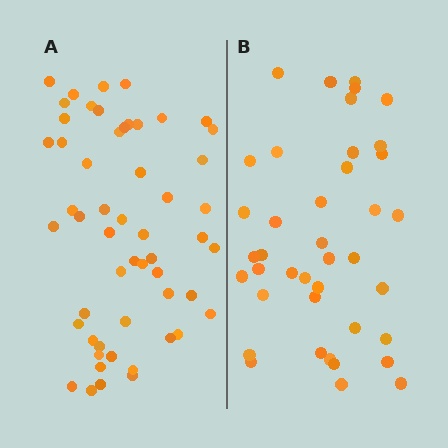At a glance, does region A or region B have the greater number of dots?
Region A (the left region) has more dots.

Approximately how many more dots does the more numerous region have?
Region A has approximately 15 more dots than region B.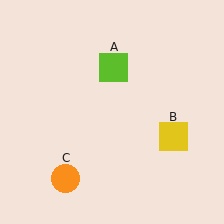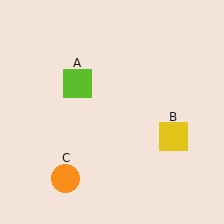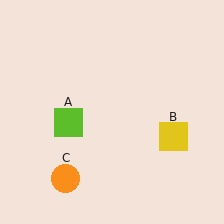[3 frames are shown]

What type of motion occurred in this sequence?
The lime square (object A) rotated counterclockwise around the center of the scene.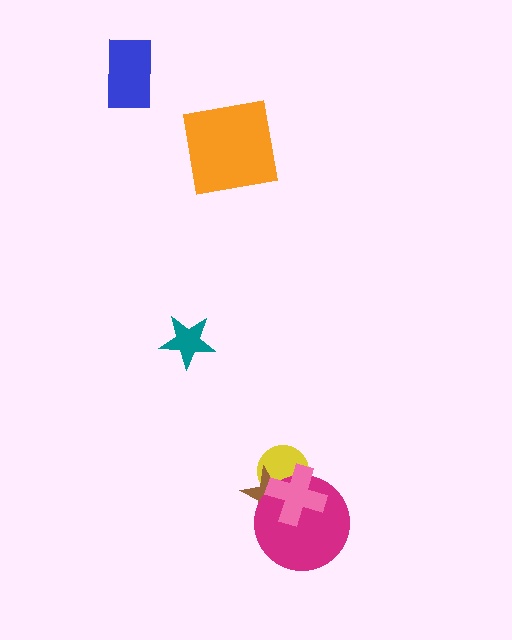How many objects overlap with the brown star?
3 objects overlap with the brown star.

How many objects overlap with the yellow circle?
3 objects overlap with the yellow circle.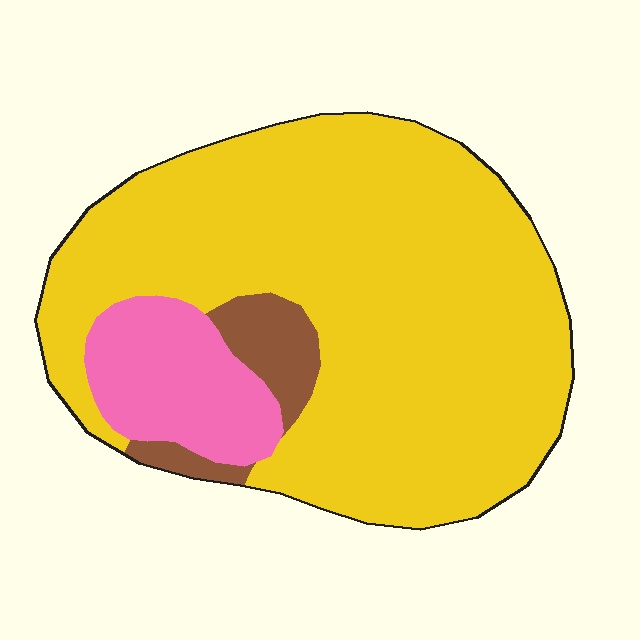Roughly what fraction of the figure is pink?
Pink covers about 15% of the figure.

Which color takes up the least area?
Brown, at roughly 5%.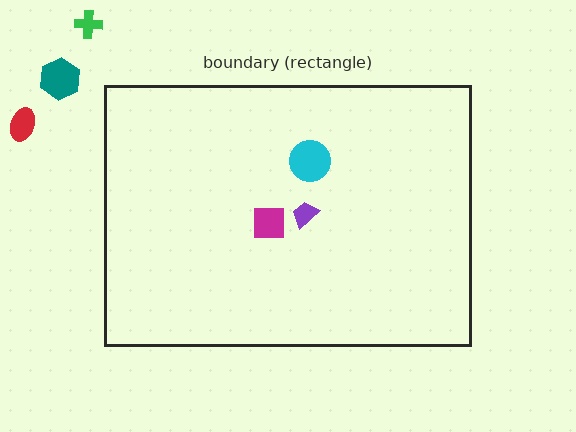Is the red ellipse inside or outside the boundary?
Outside.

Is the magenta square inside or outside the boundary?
Inside.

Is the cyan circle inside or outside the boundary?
Inside.